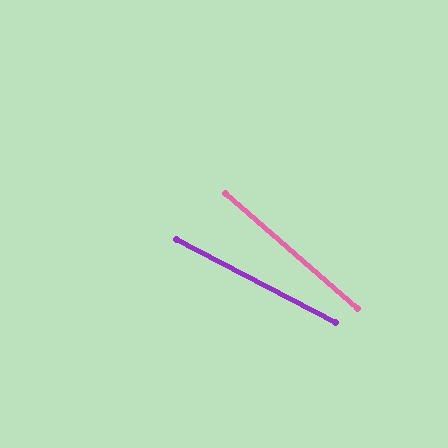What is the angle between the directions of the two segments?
Approximately 14 degrees.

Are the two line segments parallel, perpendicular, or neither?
Neither parallel nor perpendicular — they differ by about 14°.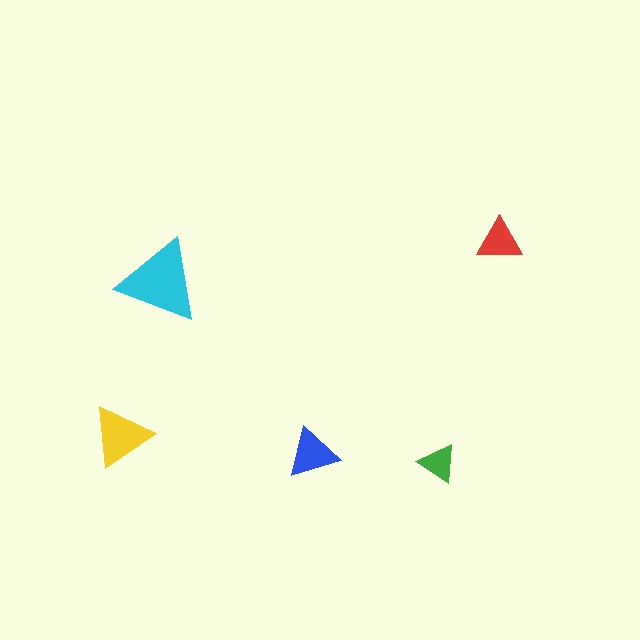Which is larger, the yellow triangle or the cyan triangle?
The cyan one.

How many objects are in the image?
There are 5 objects in the image.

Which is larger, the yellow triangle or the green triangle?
The yellow one.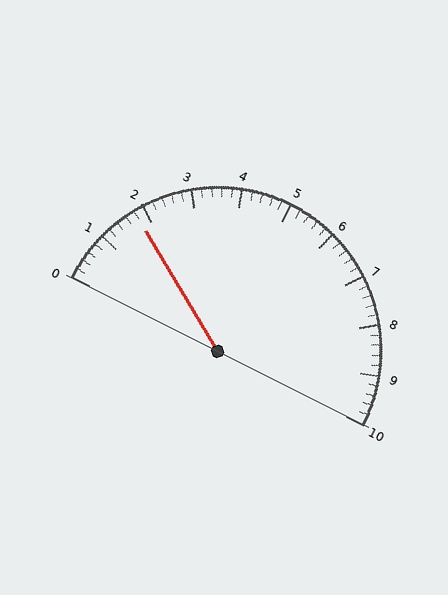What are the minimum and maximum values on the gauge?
The gauge ranges from 0 to 10.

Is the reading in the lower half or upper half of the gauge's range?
The reading is in the lower half of the range (0 to 10).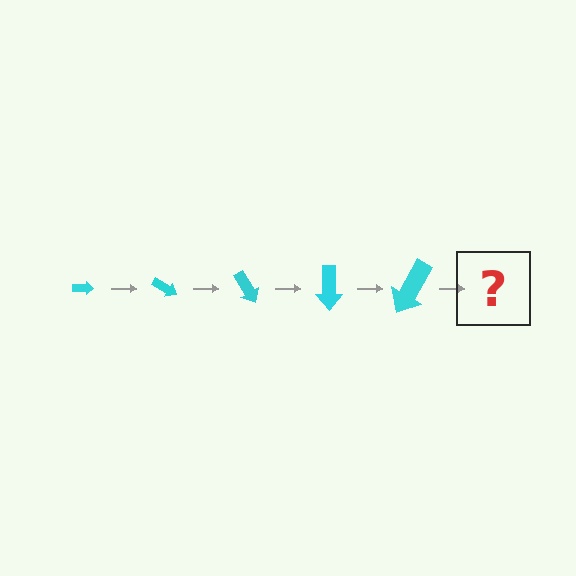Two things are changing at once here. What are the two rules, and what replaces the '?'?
The two rules are that the arrow grows larger each step and it rotates 30 degrees each step. The '?' should be an arrow, larger than the previous one and rotated 150 degrees from the start.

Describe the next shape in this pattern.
It should be an arrow, larger than the previous one and rotated 150 degrees from the start.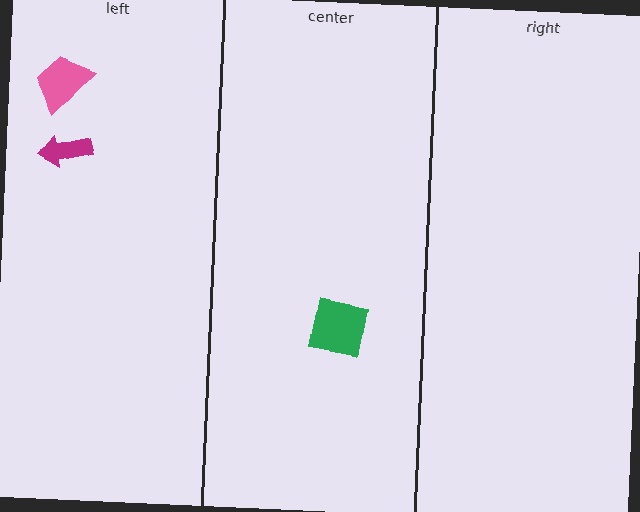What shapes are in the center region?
The green square.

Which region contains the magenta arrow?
The left region.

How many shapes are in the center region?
1.